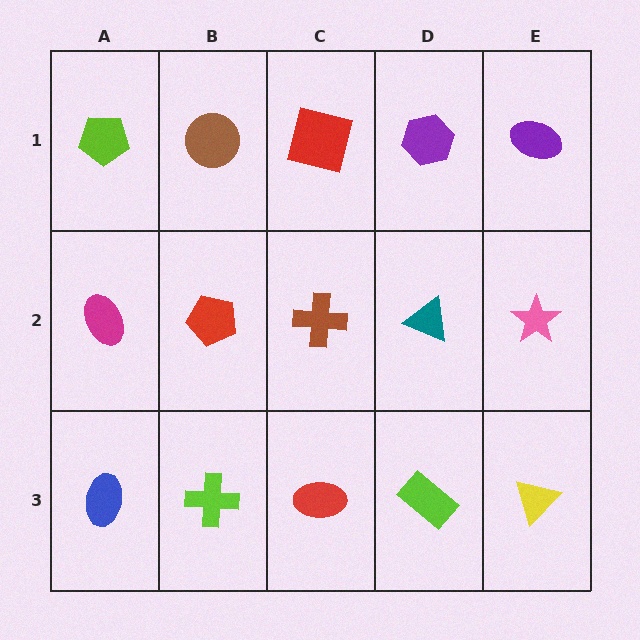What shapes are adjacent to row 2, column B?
A brown circle (row 1, column B), a lime cross (row 3, column B), a magenta ellipse (row 2, column A), a brown cross (row 2, column C).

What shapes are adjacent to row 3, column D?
A teal triangle (row 2, column D), a red ellipse (row 3, column C), a yellow triangle (row 3, column E).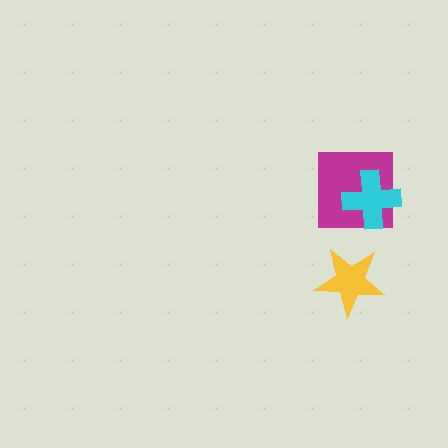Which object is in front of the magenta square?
The cyan cross is in front of the magenta square.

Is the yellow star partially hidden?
No, no other shape covers it.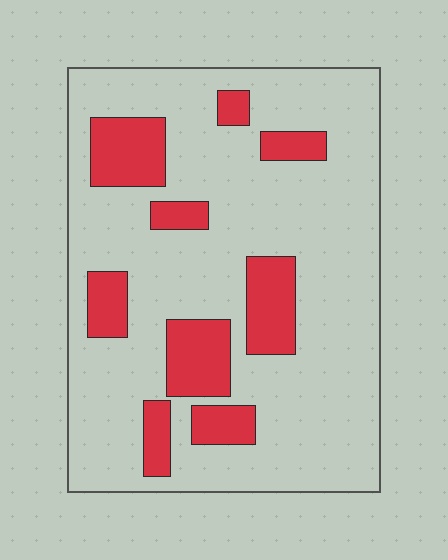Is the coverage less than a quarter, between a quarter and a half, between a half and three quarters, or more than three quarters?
Less than a quarter.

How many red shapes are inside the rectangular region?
9.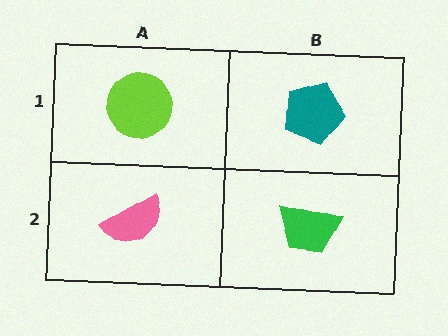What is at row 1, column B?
A teal pentagon.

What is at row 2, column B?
A green trapezoid.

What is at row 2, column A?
A pink semicircle.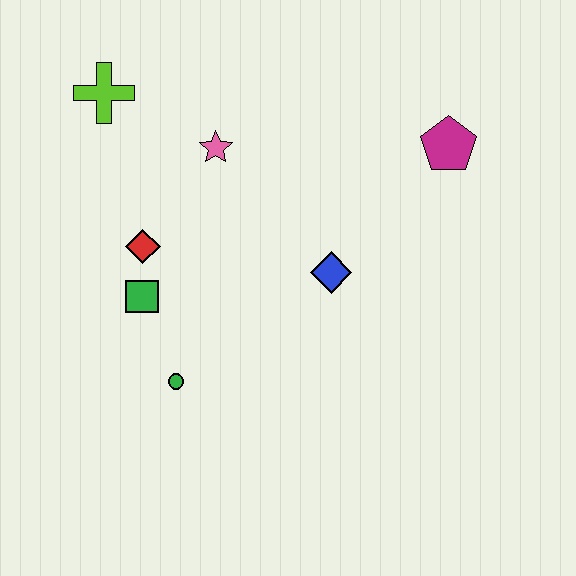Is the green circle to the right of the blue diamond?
No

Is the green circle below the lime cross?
Yes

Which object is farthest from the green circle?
The magenta pentagon is farthest from the green circle.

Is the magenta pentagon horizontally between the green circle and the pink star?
No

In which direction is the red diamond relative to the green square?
The red diamond is above the green square.